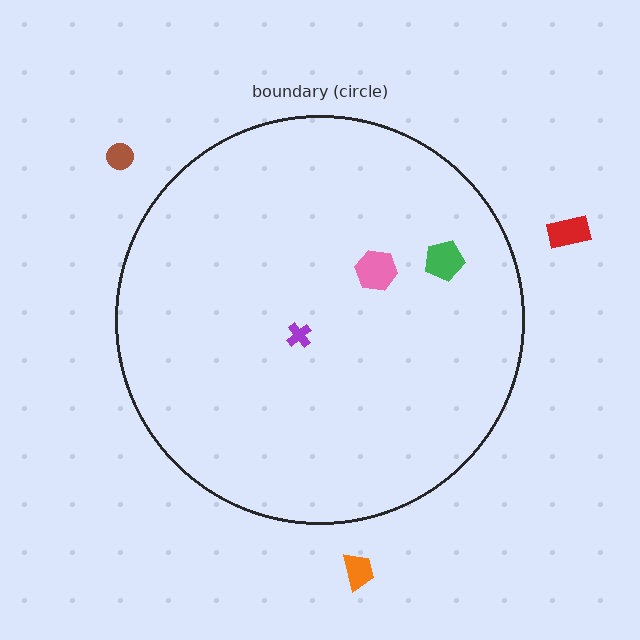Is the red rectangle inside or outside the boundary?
Outside.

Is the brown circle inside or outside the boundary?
Outside.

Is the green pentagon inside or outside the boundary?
Inside.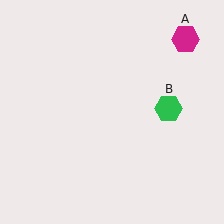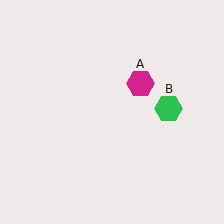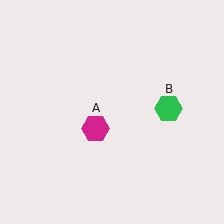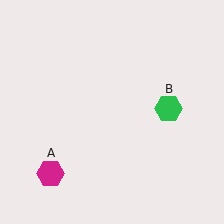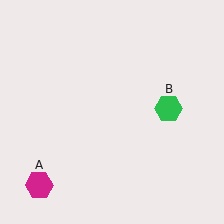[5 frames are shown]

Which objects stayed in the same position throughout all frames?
Green hexagon (object B) remained stationary.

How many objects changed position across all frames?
1 object changed position: magenta hexagon (object A).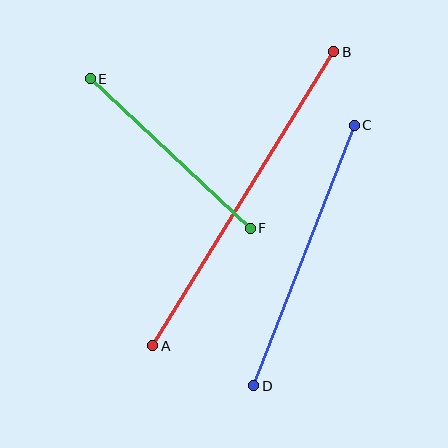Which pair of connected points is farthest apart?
Points A and B are farthest apart.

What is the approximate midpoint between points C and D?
The midpoint is at approximately (304, 256) pixels.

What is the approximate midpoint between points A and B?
The midpoint is at approximately (243, 199) pixels.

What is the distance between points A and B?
The distance is approximately 345 pixels.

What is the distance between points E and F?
The distance is approximately 219 pixels.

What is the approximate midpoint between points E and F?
The midpoint is at approximately (170, 154) pixels.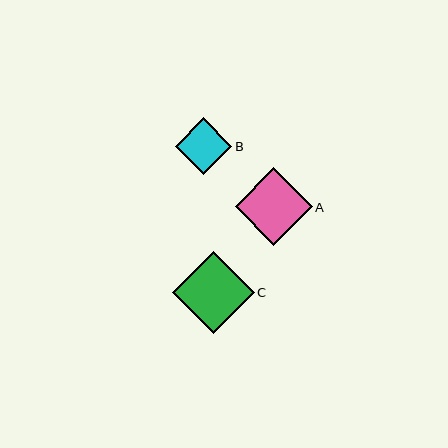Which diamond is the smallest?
Diamond B is the smallest with a size of approximately 57 pixels.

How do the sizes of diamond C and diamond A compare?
Diamond C and diamond A are approximately the same size.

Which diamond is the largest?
Diamond C is the largest with a size of approximately 82 pixels.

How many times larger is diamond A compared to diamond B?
Diamond A is approximately 1.4 times the size of diamond B.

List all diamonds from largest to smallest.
From largest to smallest: C, A, B.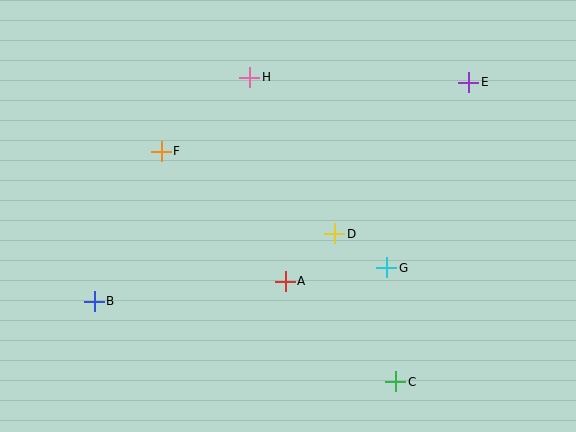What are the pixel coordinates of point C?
Point C is at (396, 382).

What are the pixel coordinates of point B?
Point B is at (94, 301).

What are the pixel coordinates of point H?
Point H is at (250, 77).